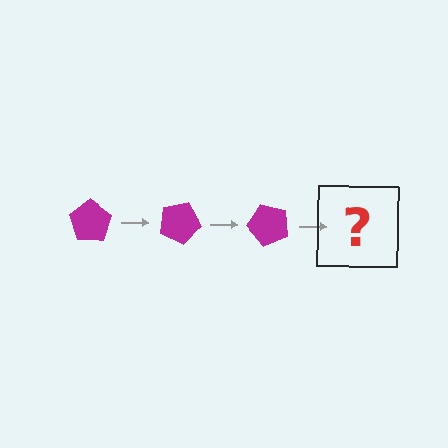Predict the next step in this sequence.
The next step is a magenta pentagon rotated 75 degrees.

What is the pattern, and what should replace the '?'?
The pattern is that the pentagon rotates 25 degrees each step. The '?' should be a magenta pentagon rotated 75 degrees.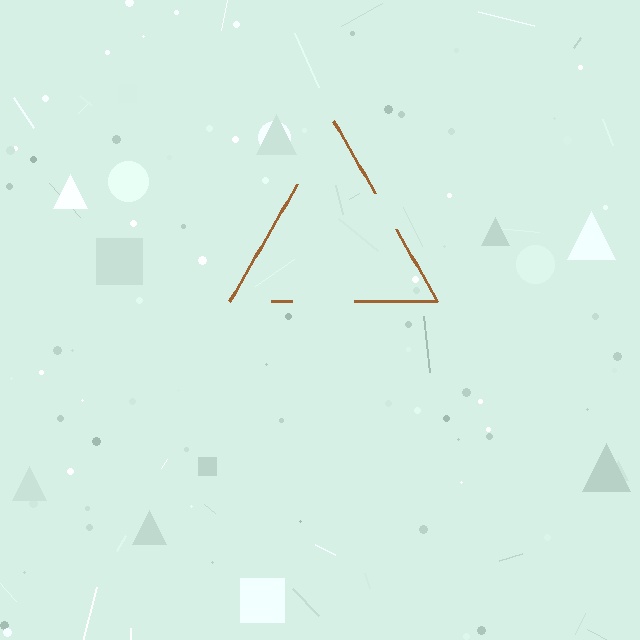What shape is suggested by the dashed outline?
The dashed outline suggests a triangle.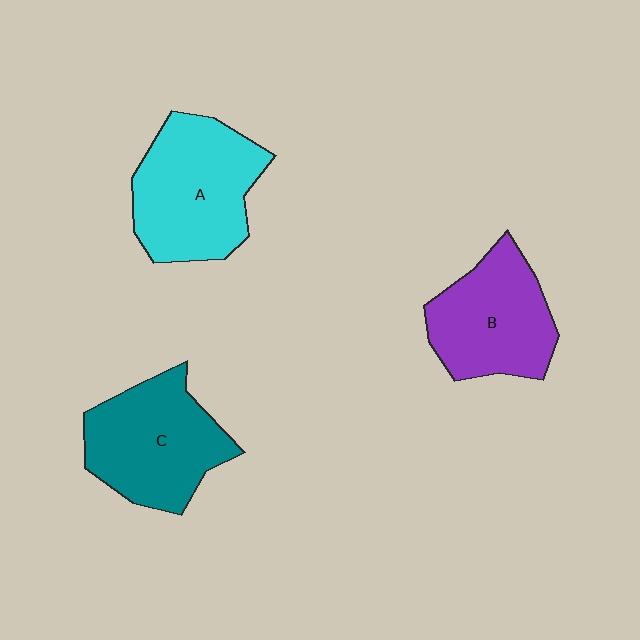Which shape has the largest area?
Shape A (cyan).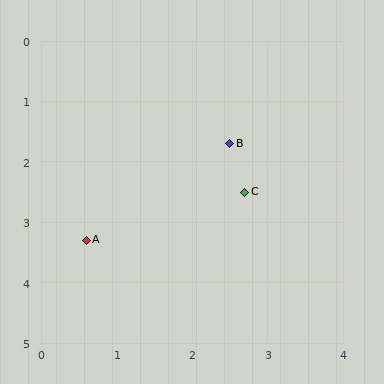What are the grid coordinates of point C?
Point C is at approximately (2.7, 2.5).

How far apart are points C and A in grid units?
Points C and A are about 2.2 grid units apart.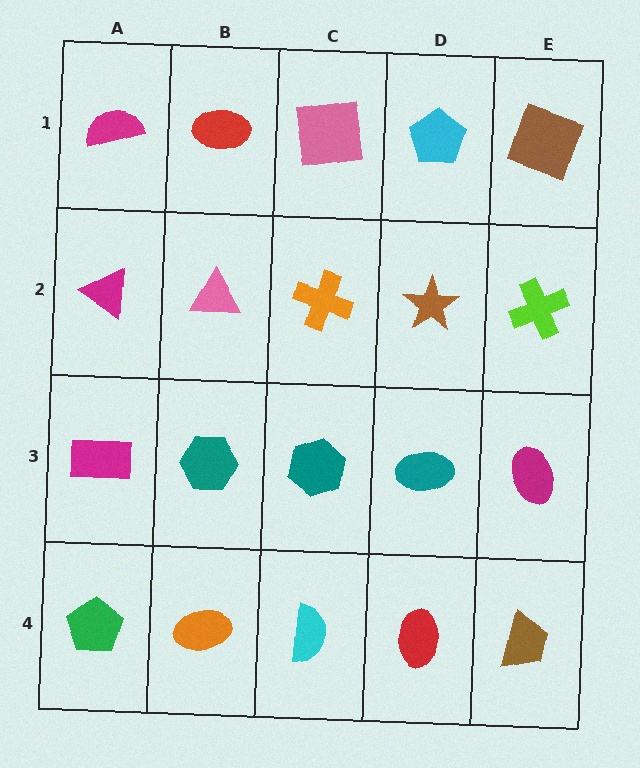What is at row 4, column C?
A cyan semicircle.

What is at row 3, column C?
A teal hexagon.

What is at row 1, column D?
A cyan pentagon.